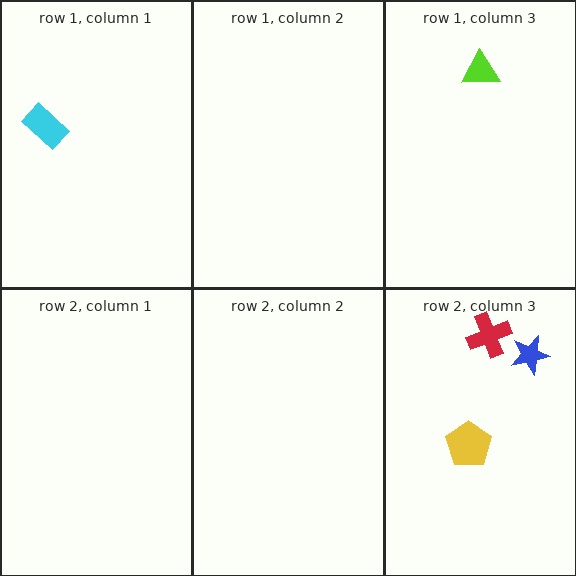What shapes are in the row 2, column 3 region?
The yellow pentagon, the blue star, the red cross.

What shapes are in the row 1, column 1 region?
The cyan rectangle.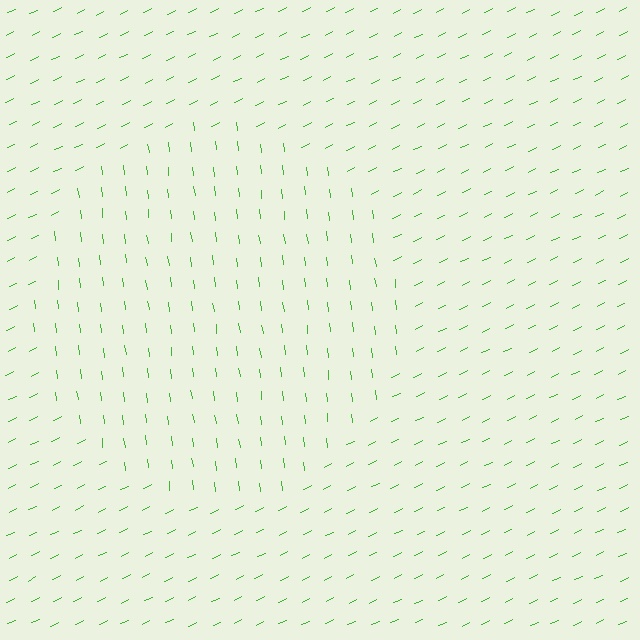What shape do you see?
I see a circle.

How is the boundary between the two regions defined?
The boundary is defined purely by a change in line orientation (approximately 71 degrees difference). All lines are the same color and thickness.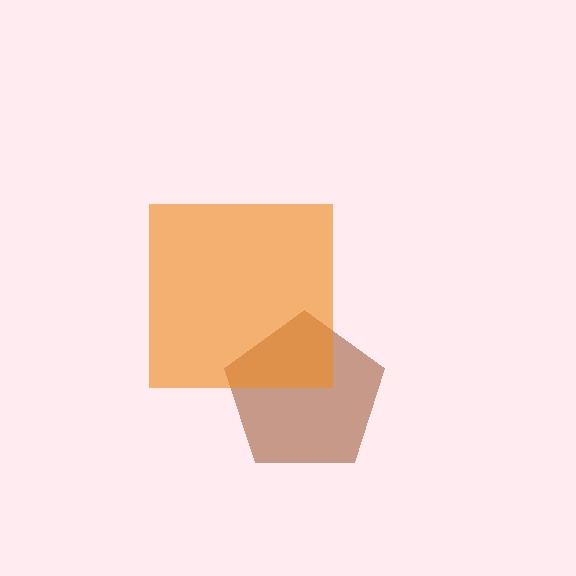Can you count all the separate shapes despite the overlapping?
Yes, there are 2 separate shapes.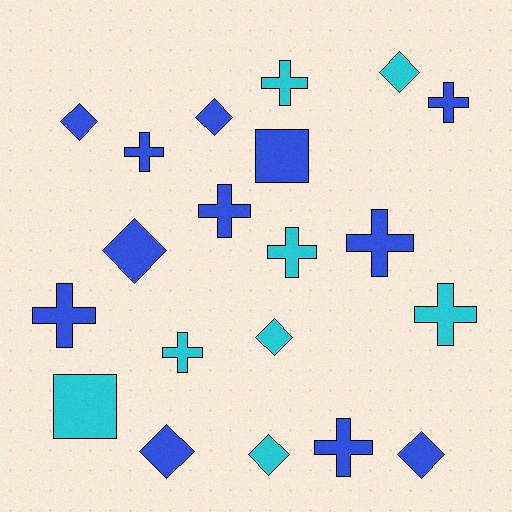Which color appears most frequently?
Blue, with 12 objects.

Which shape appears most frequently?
Cross, with 10 objects.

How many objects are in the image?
There are 20 objects.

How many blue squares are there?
There is 1 blue square.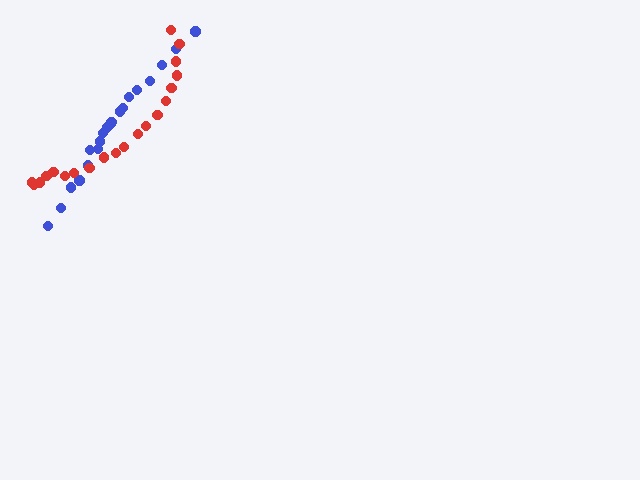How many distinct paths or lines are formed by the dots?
There are 2 distinct paths.